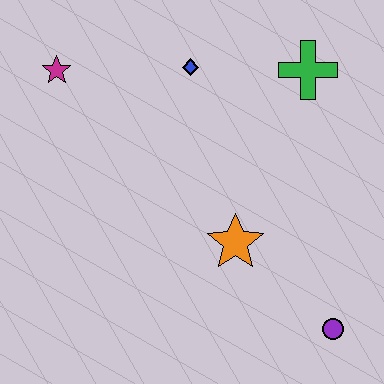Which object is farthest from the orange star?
The magenta star is farthest from the orange star.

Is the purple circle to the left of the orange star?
No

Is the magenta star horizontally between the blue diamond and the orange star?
No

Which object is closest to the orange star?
The purple circle is closest to the orange star.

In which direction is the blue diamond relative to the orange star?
The blue diamond is above the orange star.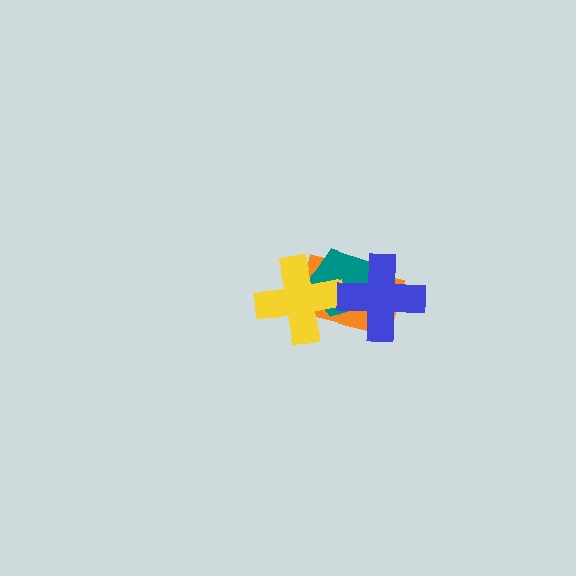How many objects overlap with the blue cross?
2 objects overlap with the blue cross.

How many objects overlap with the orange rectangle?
3 objects overlap with the orange rectangle.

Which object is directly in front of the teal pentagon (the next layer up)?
The yellow cross is directly in front of the teal pentagon.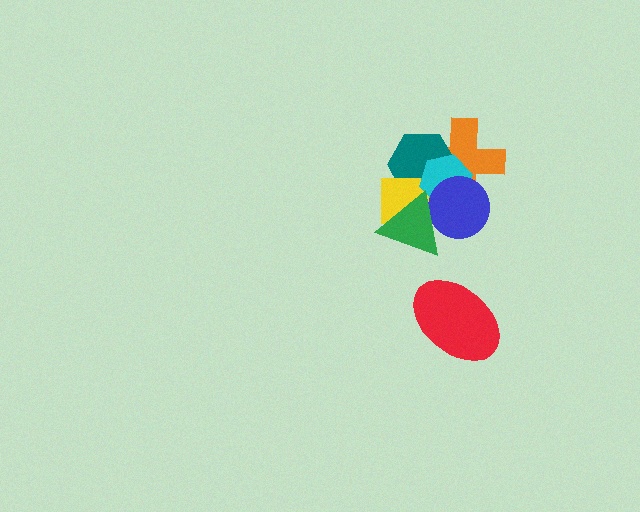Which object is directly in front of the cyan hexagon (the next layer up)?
The blue circle is directly in front of the cyan hexagon.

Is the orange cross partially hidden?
Yes, it is partially covered by another shape.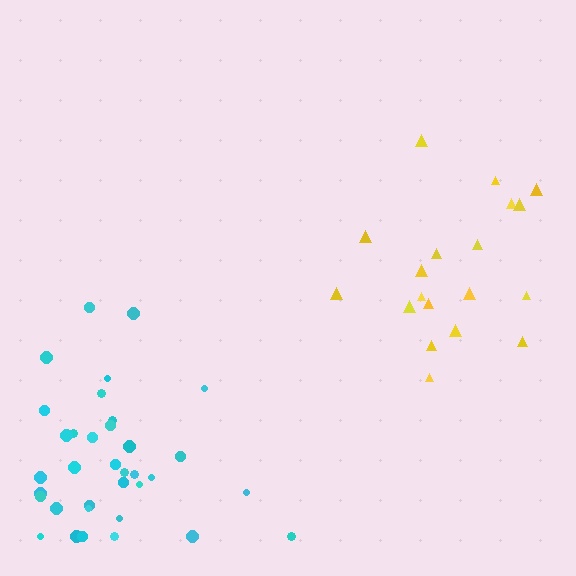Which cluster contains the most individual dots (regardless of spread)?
Cyan (35).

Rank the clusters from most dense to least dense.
cyan, yellow.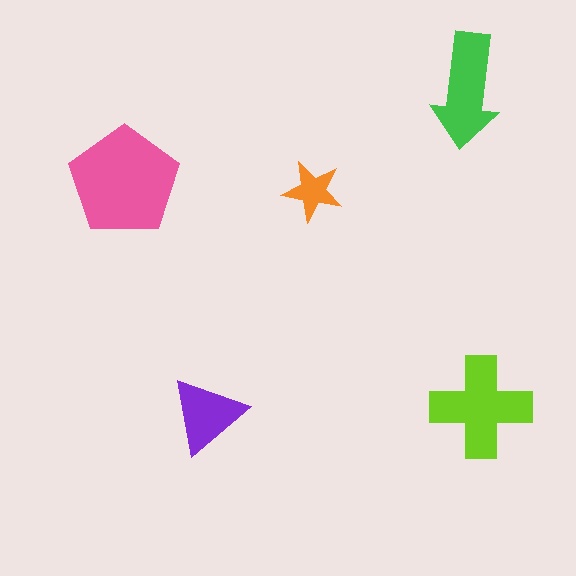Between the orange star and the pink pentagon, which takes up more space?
The pink pentagon.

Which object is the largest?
The pink pentagon.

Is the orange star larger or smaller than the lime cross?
Smaller.